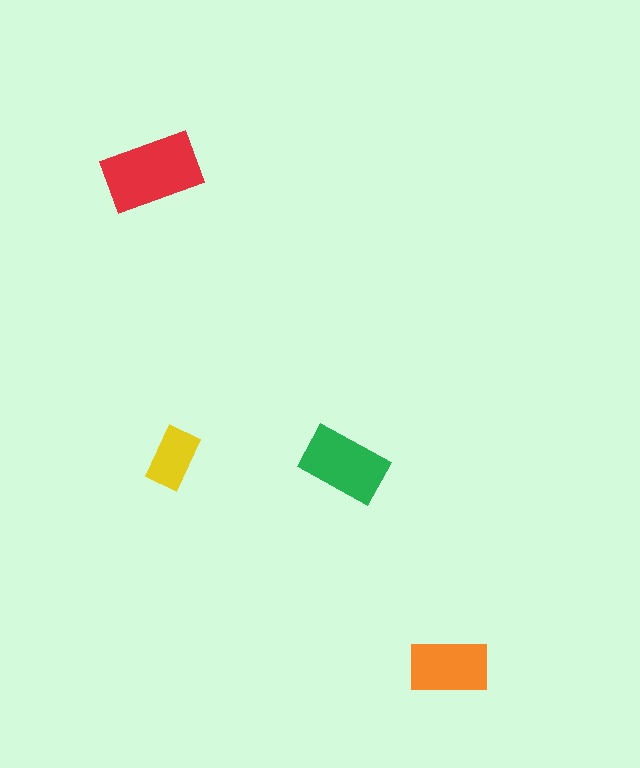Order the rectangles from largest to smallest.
the red one, the green one, the orange one, the yellow one.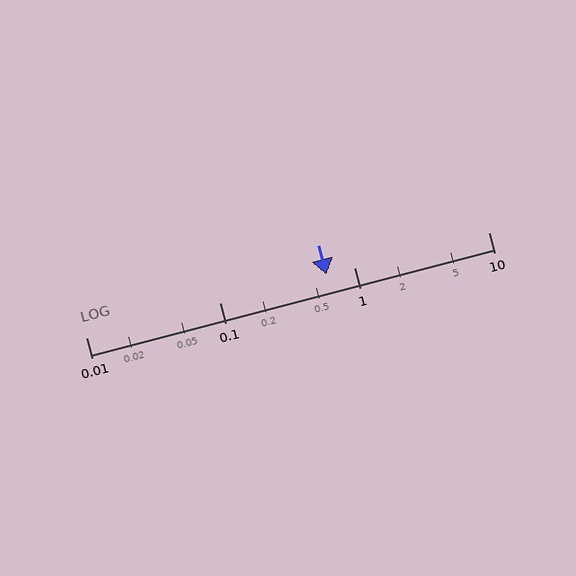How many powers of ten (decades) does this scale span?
The scale spans 3 decades, from 0.01 to 10.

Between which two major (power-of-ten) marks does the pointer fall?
The pointer is between 0.1 and 1.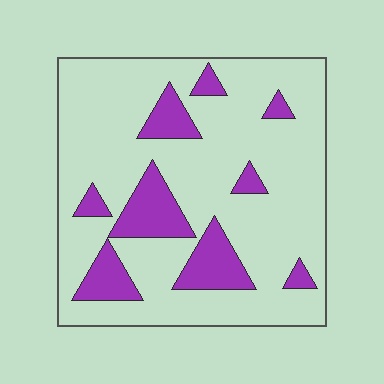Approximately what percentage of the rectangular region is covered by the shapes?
Approximately 20%.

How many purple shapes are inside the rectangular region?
9.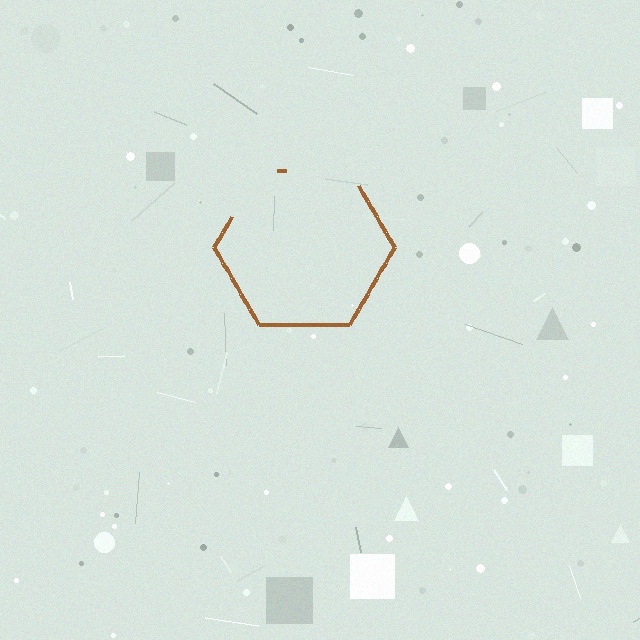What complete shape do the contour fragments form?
The contour fragments form a hexagon.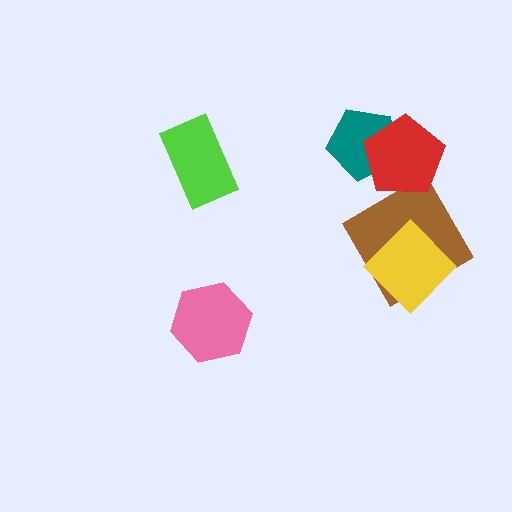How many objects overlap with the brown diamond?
1 object overlaps with the brown diamond.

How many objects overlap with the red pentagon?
1 object overlaps with the red pentagon.